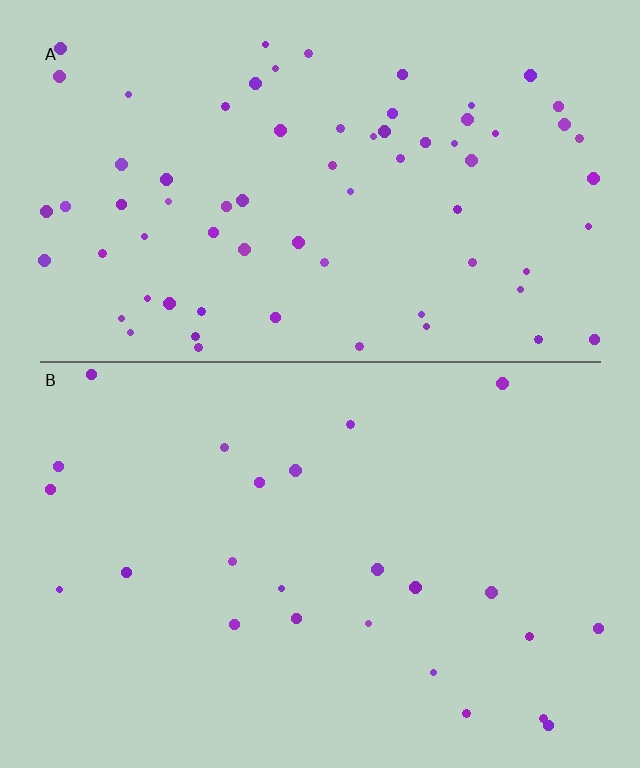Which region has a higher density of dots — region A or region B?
A (the top).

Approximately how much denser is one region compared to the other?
Approximately 2.9× — region A over region B.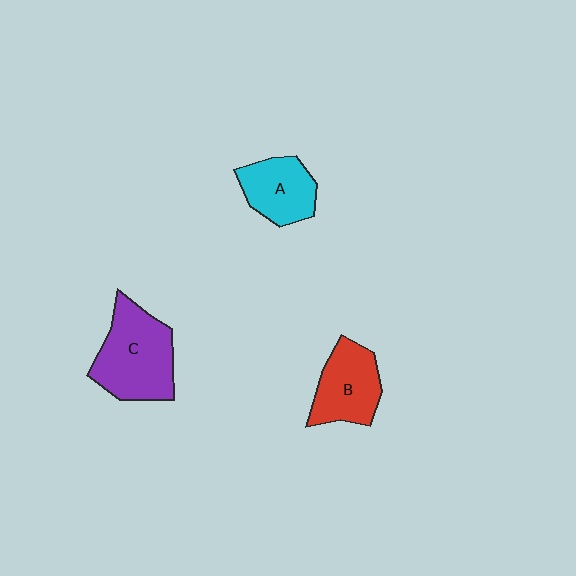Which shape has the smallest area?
Shape A (cyan).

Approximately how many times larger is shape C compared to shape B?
Approximately 1.4 times.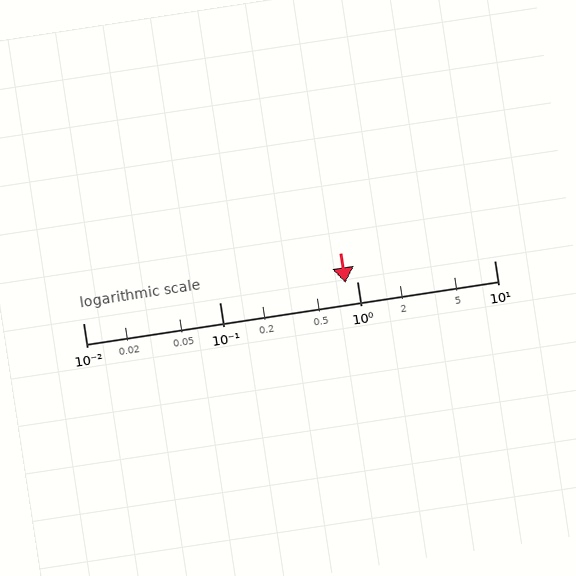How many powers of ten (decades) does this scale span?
The scale spans 3 decades, from 0.01 to 10.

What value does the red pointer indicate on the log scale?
The pointer indicates approximately 0.82.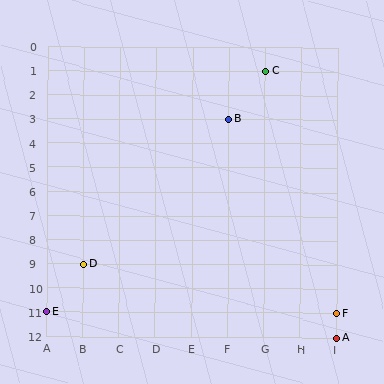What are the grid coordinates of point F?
Point F is at grid coordinates (I, 11).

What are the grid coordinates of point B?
Point B is at grid coordinates (F, 3).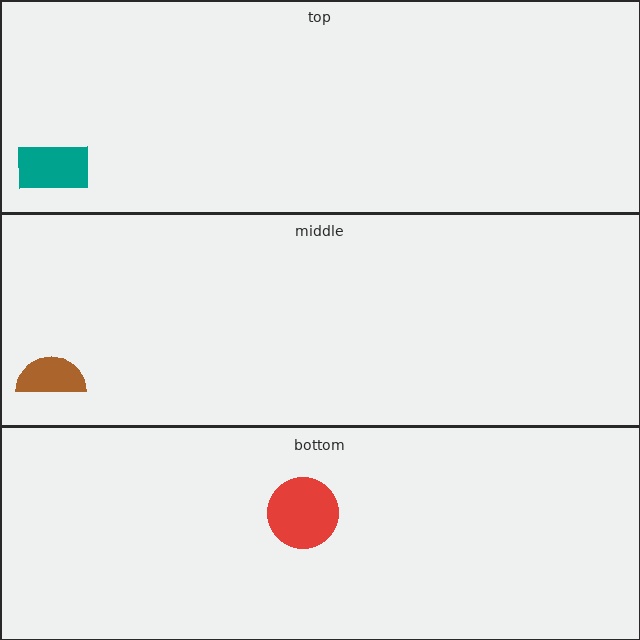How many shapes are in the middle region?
1.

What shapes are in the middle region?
The brown semicircle.